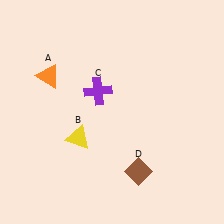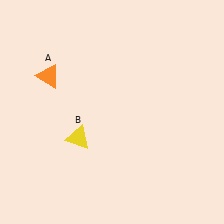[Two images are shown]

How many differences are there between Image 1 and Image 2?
There are 2 differences between the two images.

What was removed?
The purple cross (C), the brown diamond (D) were removed in Image 2.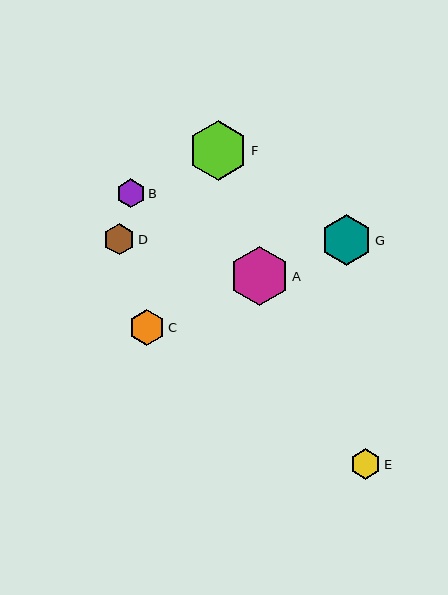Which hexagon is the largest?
Hexagon F is the largest with a size of approximately 60 pixels.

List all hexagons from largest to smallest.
From largest to smallest: F, A, G, C, D, E, B.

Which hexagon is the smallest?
Hexagon B is the smallest with a size of approximately 29 pixels.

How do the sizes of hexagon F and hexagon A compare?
Hexagon F and hexagon A are approximately the same size.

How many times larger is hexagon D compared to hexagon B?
Hexagon D is approximately 1.1 times the size of hexagon B.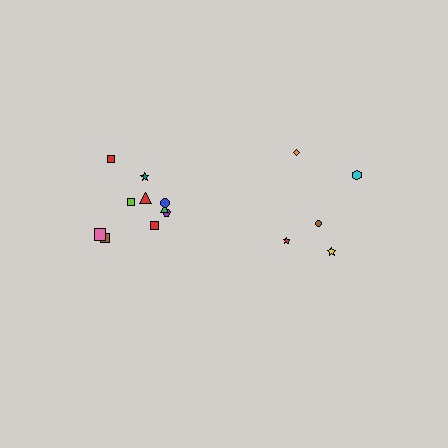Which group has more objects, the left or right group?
The left group.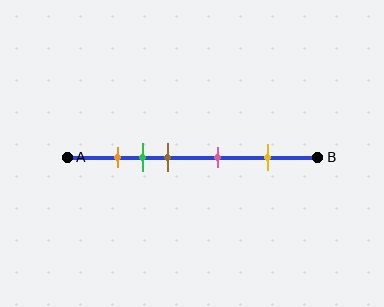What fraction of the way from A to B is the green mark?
The green mark is approximately 30% (0.3) of the way from A to B.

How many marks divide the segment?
There are 5 marks dividing the segment.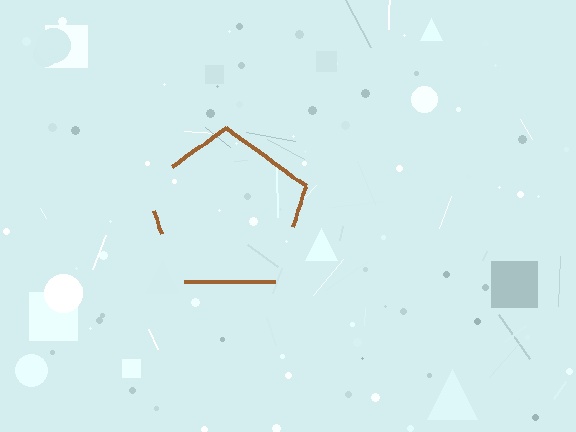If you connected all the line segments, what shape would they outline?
They would outline a pentagon.